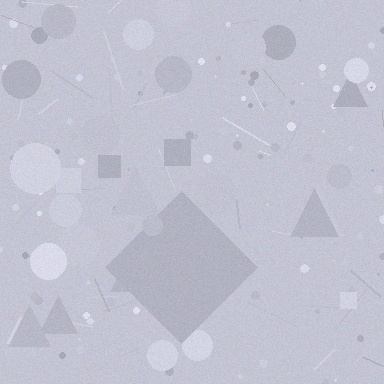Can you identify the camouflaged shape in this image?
The camouflaged shape is a diamond.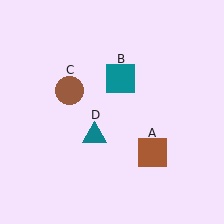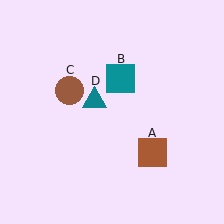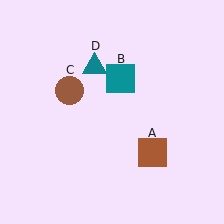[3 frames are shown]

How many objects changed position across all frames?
1 object changed position: teal triangle (object D).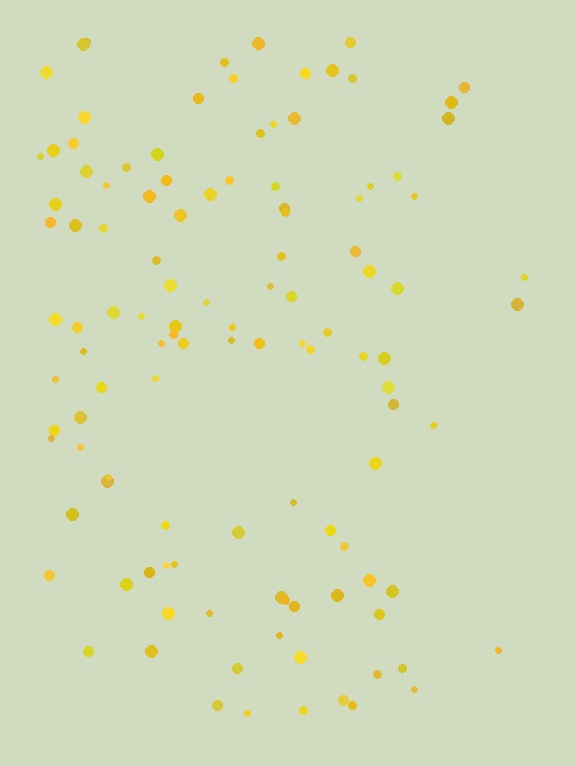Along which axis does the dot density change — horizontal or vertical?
Horizontal.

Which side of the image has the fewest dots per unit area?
The right.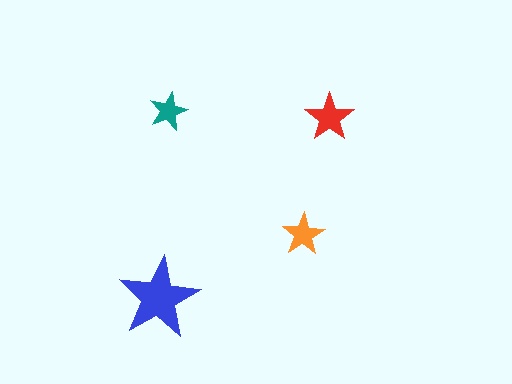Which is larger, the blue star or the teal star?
The blue one.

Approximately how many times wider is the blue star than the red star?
About 1.5 times wider.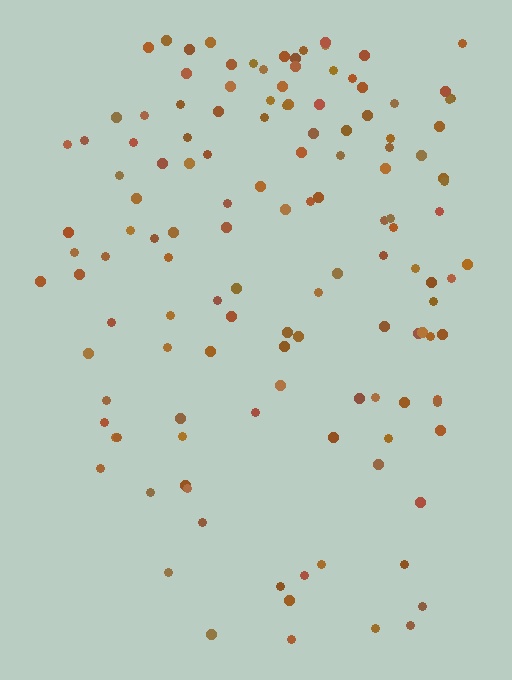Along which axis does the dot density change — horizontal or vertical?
Vertical.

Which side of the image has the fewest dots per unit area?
The bottom.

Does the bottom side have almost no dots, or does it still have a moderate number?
Still a moderate number, just noticeably fewer than the top.